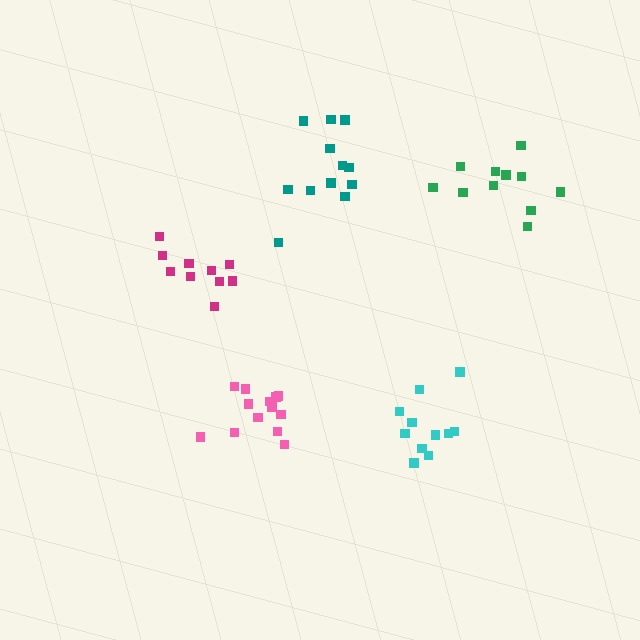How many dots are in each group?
Group 1: 10 dots, Group 2: 13 dots, Group 3: 11 dots, Group 4: 11 dots, Group 5: 12 dots (57 total).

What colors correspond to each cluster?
The clusters are colored: magenta, pink, green, cyan, teal.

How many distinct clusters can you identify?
There are 5 distinct clusters.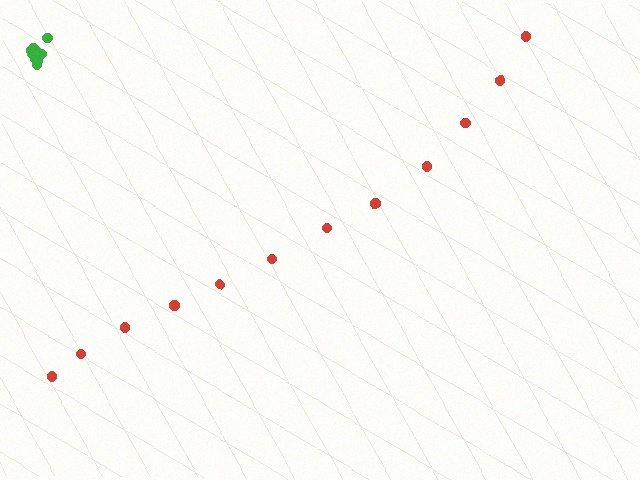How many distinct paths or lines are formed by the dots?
There are 2 distinct paths.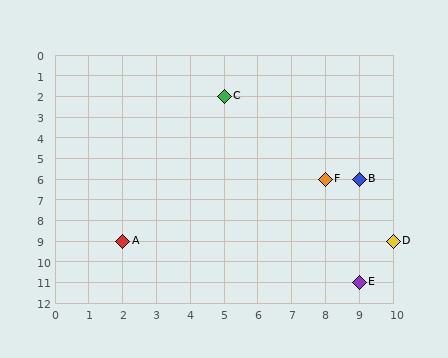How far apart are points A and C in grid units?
Points A and C are 3 columns and 7 rows apart (about 7.6 grid units diagonally).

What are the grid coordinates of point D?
Point D is at grid coordinates (10, 9).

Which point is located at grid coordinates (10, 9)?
Point D is at (10, 9).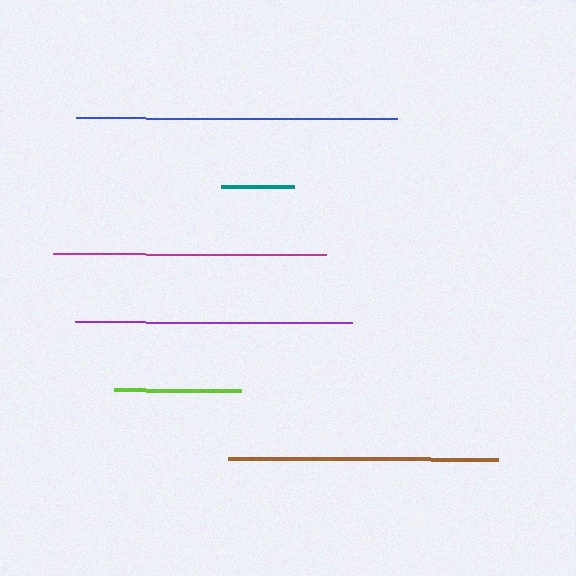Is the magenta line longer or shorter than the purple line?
The purple line is longer than the magenta line.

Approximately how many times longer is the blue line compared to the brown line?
The blue line is approximately 1.2 times the length of the brown line.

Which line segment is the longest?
The blue line is the longest at approximately 321 pixels.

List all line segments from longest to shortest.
From longest to shortest: blue, purple, magenta, brown, lime, teal.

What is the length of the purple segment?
The purple segment is approximately 277 pixels long.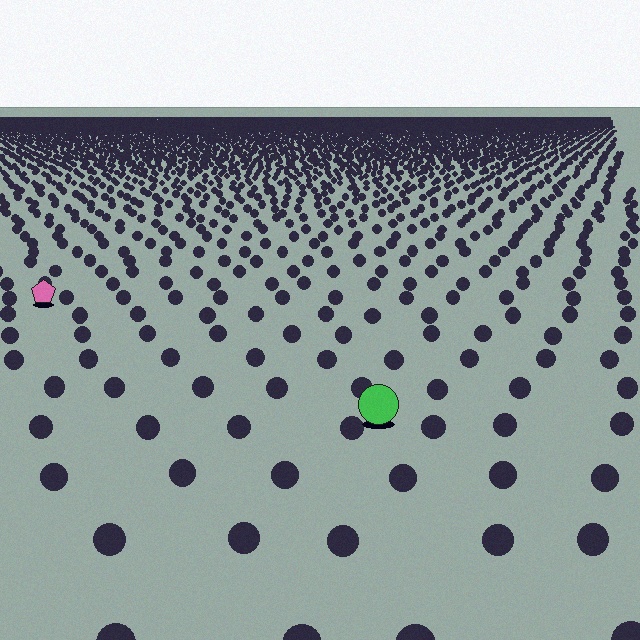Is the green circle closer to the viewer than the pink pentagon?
Yes. The green circle is closer — you can tell from the texture gradient: the ground texture is coarser near it.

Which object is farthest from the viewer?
The pink pentagon is farthest from the viewer. It appears smaller and the ground texture around it is denser.